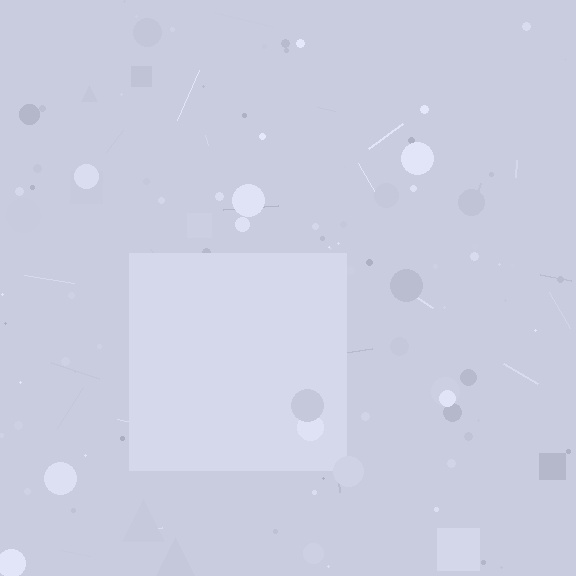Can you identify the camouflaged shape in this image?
The camouflaged shape is a square.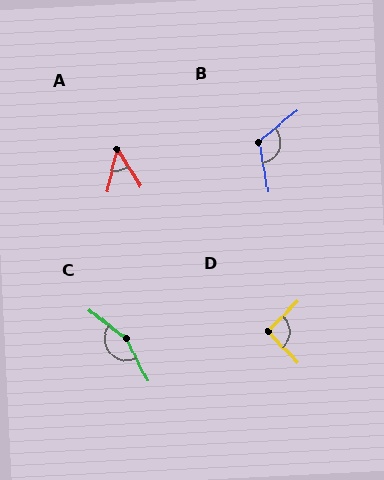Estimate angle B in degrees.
Approximately 120 degrees.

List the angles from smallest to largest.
A (45°), D (92°), B (120°), C (155°).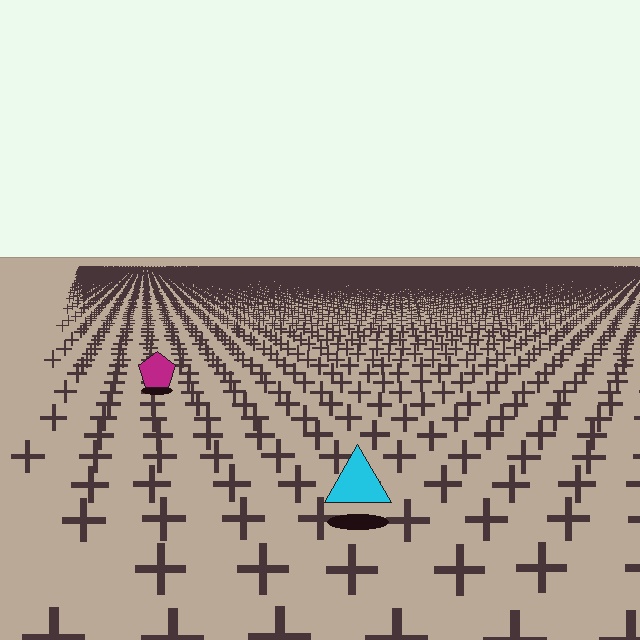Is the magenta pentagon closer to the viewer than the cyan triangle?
No. The cyan triangle is closer — you can tell from the texture gradient: the ground texture is coarser near it.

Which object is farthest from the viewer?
The magenta pentagon is farthest from the viewer. It appears smaller and the ground texture around it is denser.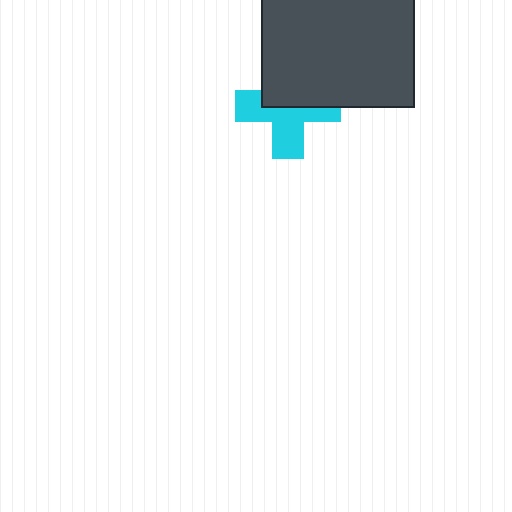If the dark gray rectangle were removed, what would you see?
You would see the complete cyan cross.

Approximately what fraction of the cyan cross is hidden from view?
Roughly 45% of the cyan cross is hidden behind the dark gray rectangle.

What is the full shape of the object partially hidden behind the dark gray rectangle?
The partially hidden object is a cyan cross.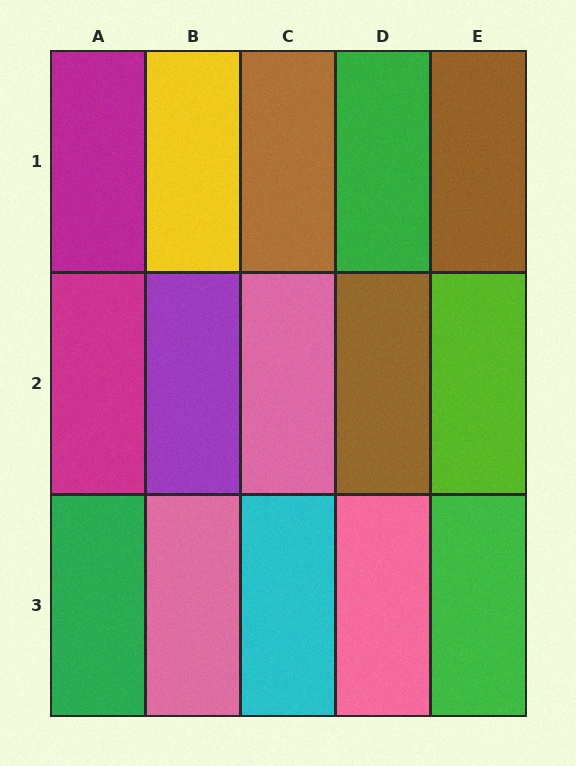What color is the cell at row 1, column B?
Yellow.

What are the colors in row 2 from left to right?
Magenta, purple, pink, brown, lime.